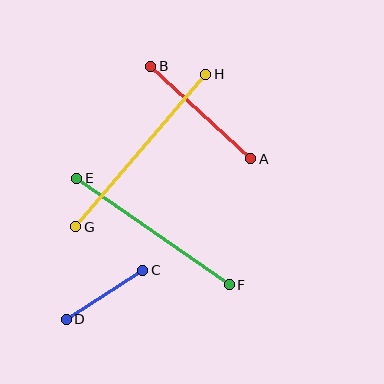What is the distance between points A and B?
The distance is approximately 136 pixels.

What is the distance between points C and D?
The distance is approximately 91 pixels.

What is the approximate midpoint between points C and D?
The midpoint is at approximately (104, 295) pixels.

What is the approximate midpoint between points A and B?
The midpoint is at approximately (201, 112) pixels.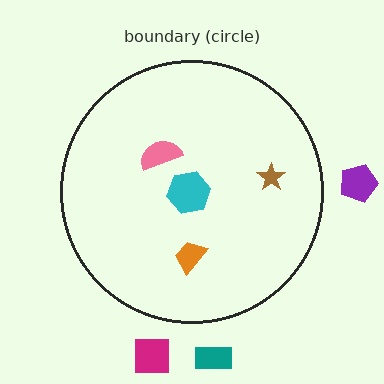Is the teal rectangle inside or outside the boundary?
Outside.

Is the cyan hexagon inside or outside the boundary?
Inside.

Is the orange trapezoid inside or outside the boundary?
Inside.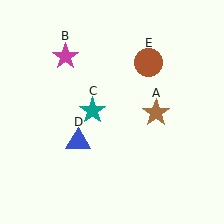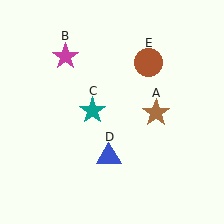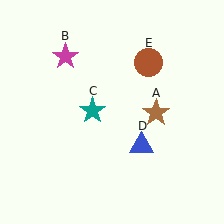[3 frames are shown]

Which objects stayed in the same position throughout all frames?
Brown star (object A) and magenta star (object B) and teal star (object C) and brown circle (object E) remained stationary.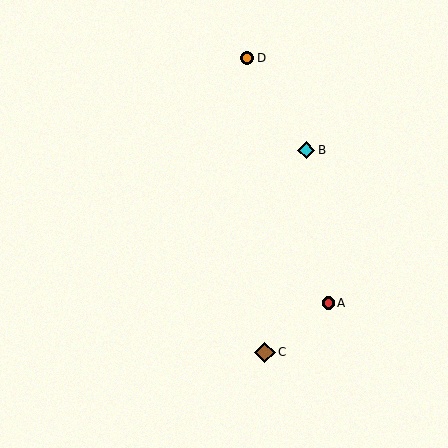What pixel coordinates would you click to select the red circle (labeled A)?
Click at (328, 303) to select the red circle A.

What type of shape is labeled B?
Shape B is a cyan diamond.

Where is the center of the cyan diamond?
The center of the cyan diamond is at (306, 150).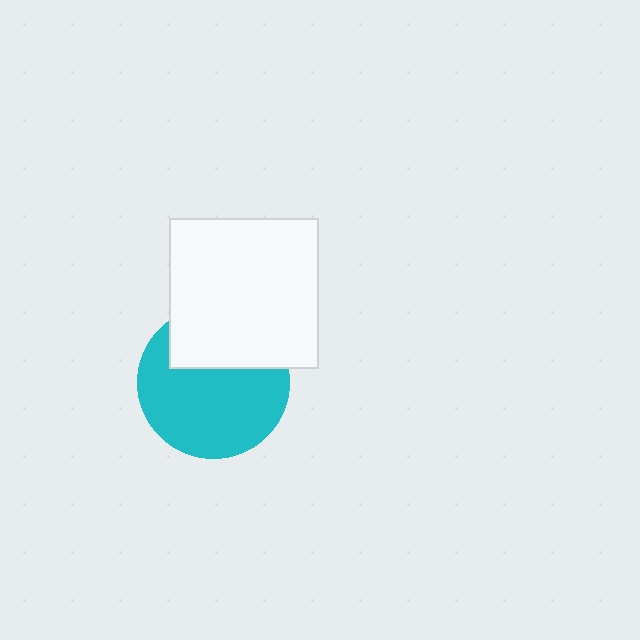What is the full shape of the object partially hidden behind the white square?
The partially hidden object is a cyan circle.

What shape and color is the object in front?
The object in front is a white square.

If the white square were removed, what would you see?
You would see the complete cyan circle.